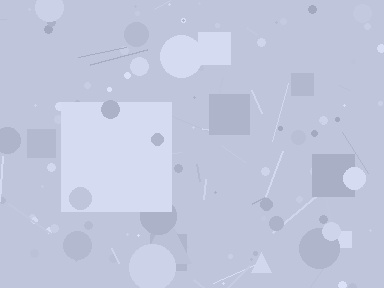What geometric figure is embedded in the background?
A square is embedded in the background.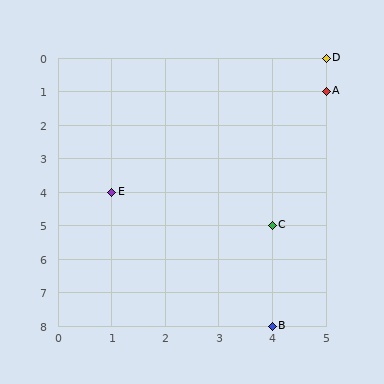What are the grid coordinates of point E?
Point E is at grid coordinates (1, 4).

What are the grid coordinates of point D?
Point D is at grid coordinates (5, 0).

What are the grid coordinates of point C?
Point C is at grid coordinates (4, 5).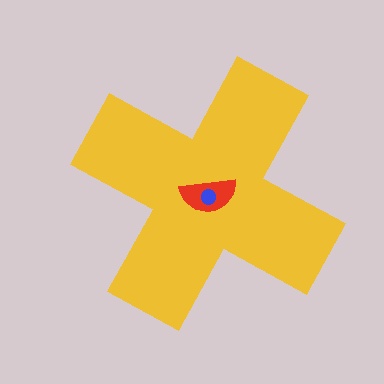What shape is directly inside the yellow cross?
The red semicircle.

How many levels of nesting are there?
3.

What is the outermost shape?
The yellow cross.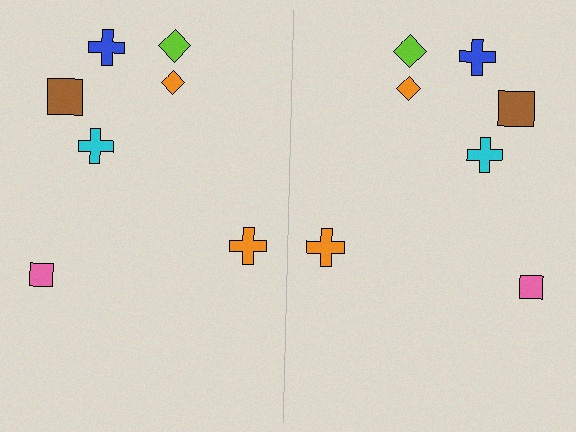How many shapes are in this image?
There are 14 shapes in this image.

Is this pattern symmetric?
Yes, this pattern has bilateral (reflection) symmetry.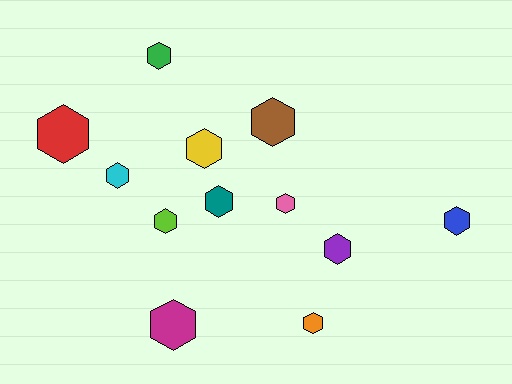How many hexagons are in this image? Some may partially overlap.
There are 12 hexagons.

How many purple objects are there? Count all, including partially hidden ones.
There is 1 purple object.